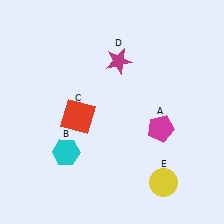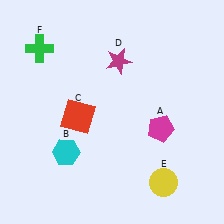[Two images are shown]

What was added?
A green cross (F) was added in Image 2.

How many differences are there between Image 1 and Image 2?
There is 1 difference between the two images.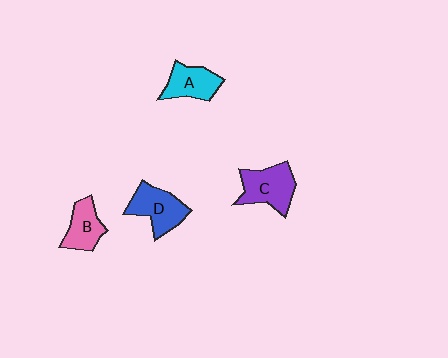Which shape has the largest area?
Shape C (purple).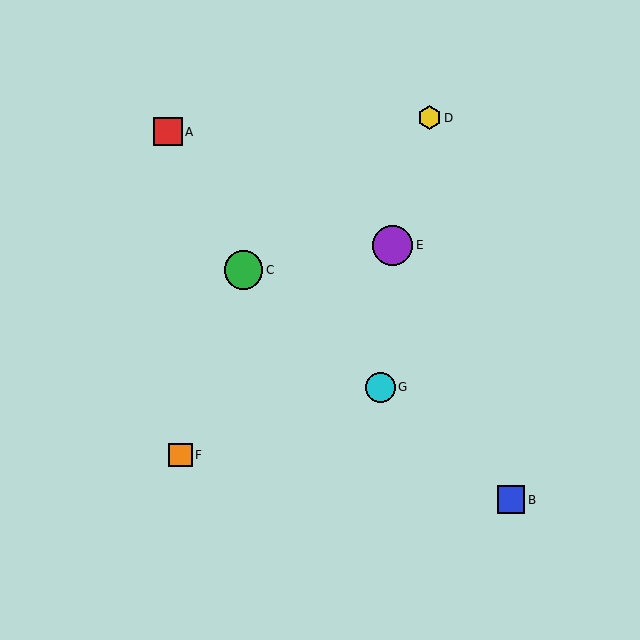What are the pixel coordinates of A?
Object A is at (168, 132).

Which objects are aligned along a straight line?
Objects B, C, G are aligned along a straight line.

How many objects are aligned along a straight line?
3 objects (B, C, G) are aligned along a straight line.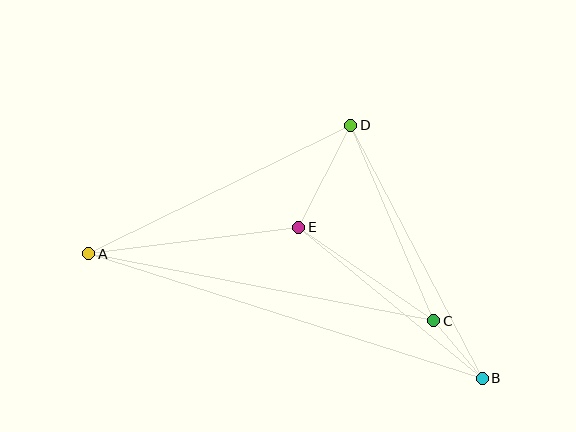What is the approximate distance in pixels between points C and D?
The distance between C and D is approximately 212 pixels.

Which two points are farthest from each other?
Points A and B are farthest from each other.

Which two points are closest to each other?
Points B and C are closest to each other.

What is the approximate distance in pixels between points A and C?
The distance between A and C is approximately 351 pixels.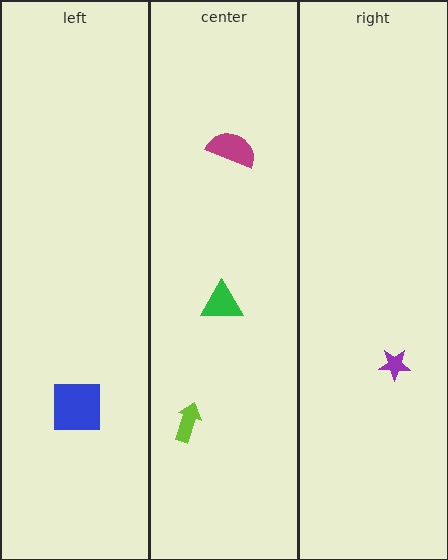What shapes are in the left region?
The blue square.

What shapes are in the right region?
The purple star.